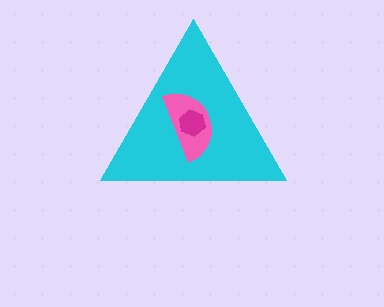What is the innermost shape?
The magenta hexagon.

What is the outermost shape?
The cyan triangle.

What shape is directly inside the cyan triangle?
The pink semicircle.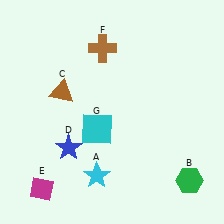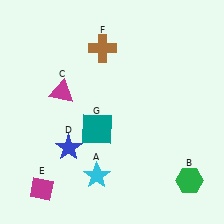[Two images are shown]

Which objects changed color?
C changed from brown to magenta. G changed from cyan to teal.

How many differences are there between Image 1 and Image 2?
There are 2 differences between the two images.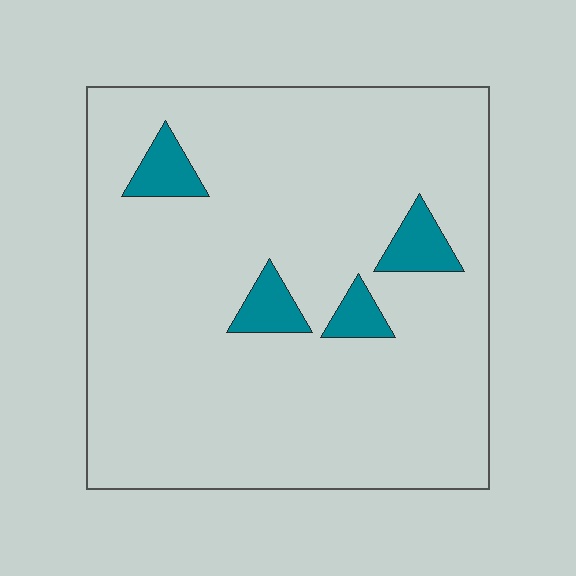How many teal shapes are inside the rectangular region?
4.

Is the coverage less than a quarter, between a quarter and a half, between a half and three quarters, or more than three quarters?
Less than a quarter.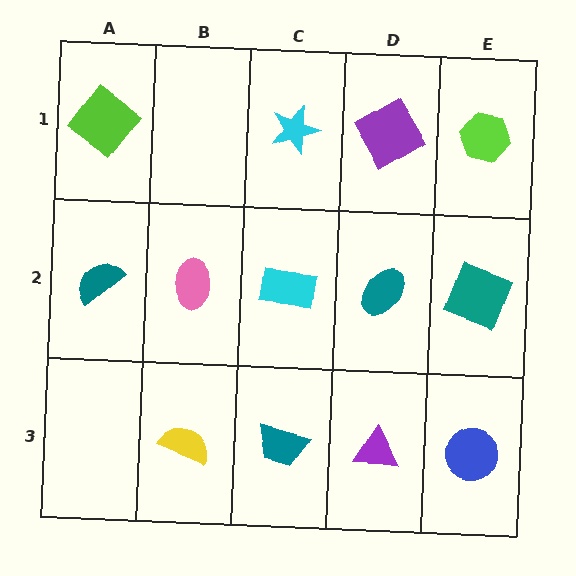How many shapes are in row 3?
4 shapes.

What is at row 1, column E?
A lime hexagon.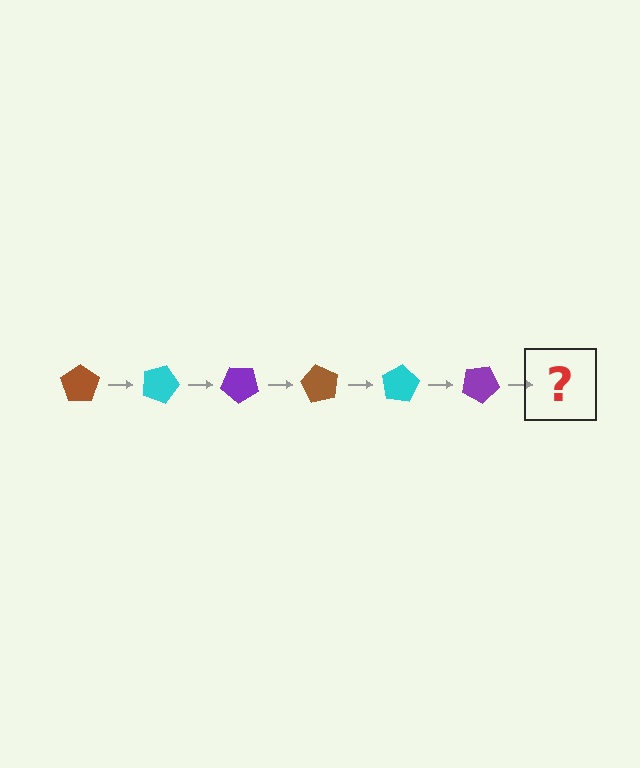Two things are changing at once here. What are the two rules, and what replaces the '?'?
The two rules are that it rotates 20 degrees each step and the color cycles through brown, cyan, and purple. The '?' should be a brown pentagon, rotated 120 degrees from the start.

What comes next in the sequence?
The next element should be a brown pentagon, rotated 120 degrees from the start.